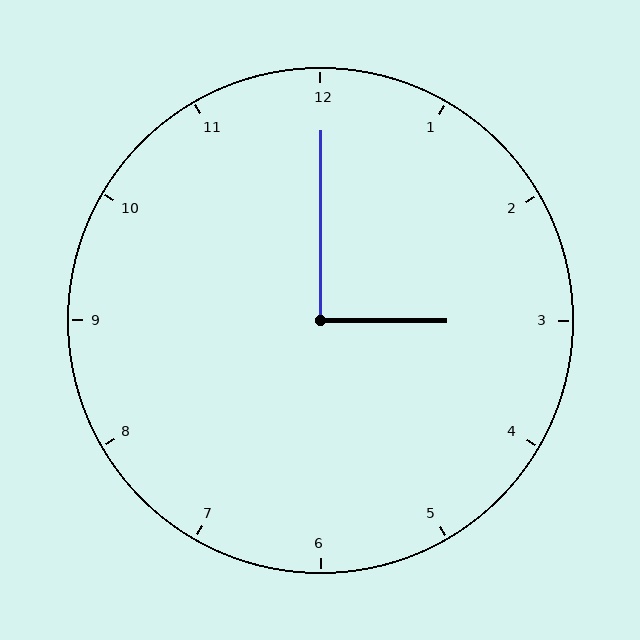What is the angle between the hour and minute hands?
Approximately 90 degrees.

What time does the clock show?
3:00.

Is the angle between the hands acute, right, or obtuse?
It is right.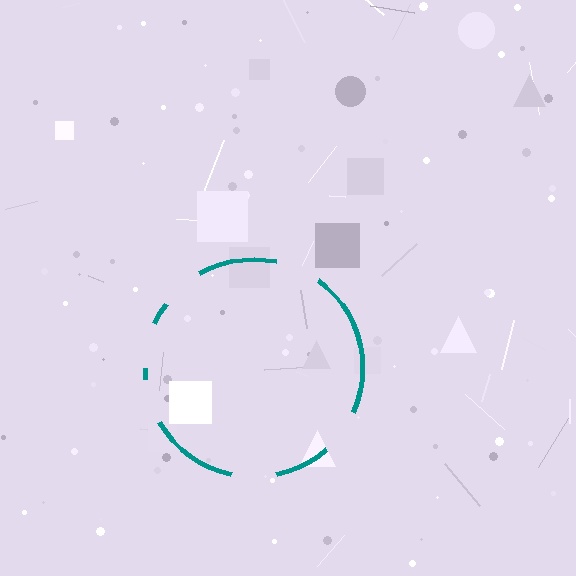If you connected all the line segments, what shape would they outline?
They would outline a circle.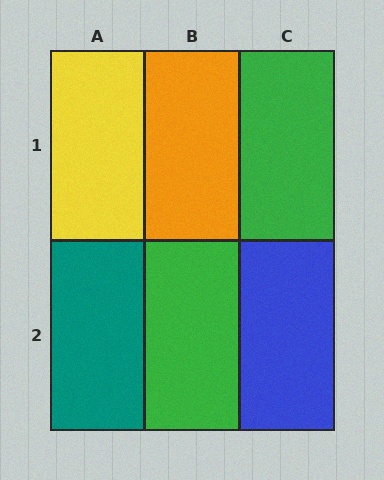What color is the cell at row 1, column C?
Green.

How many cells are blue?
1 cell is blue.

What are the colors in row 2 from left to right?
Teal, green, blue.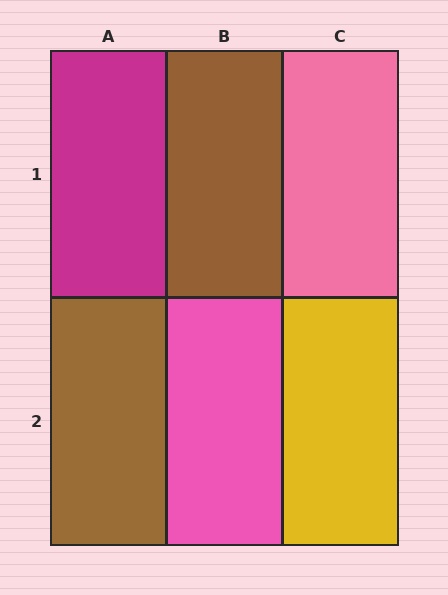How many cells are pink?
2 cells are pink.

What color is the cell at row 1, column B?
Brown.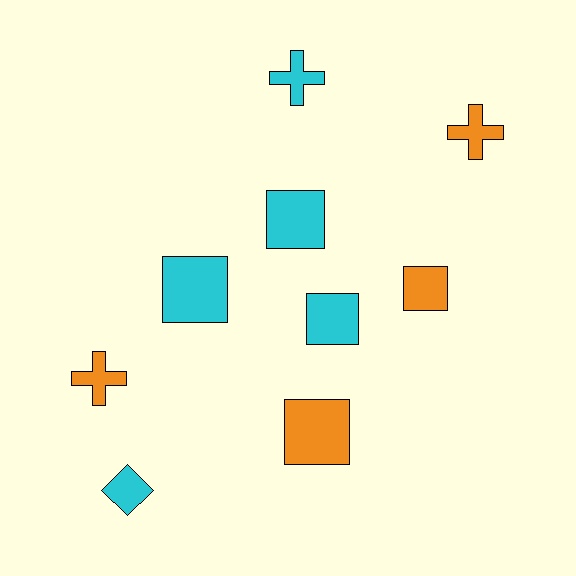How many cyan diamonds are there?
There is 1 cyan diamond.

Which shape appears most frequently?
Square, with 5 objects.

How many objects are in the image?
There are 9 objects.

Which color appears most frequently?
Cyan, with 5 objects.